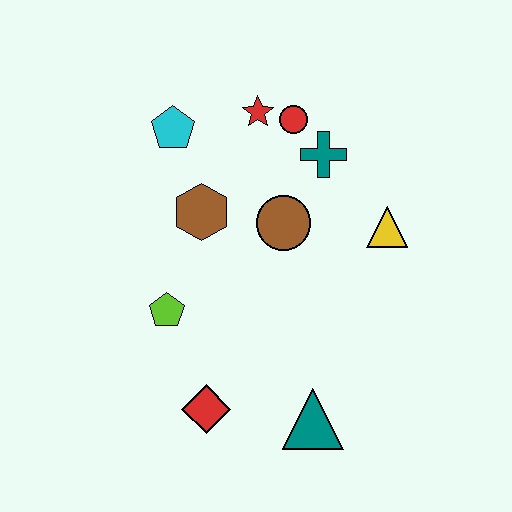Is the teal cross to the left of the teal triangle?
No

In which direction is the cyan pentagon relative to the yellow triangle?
The cyan pentagon is to the left of the yellow triangle.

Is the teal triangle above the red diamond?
No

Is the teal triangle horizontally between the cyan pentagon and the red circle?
No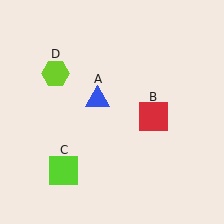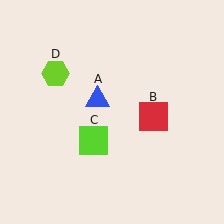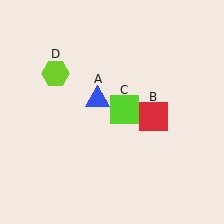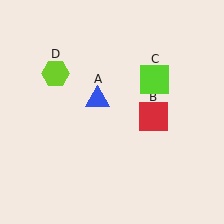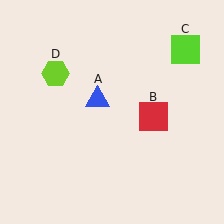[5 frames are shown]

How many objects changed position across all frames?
1 object changed position: lime square (object C).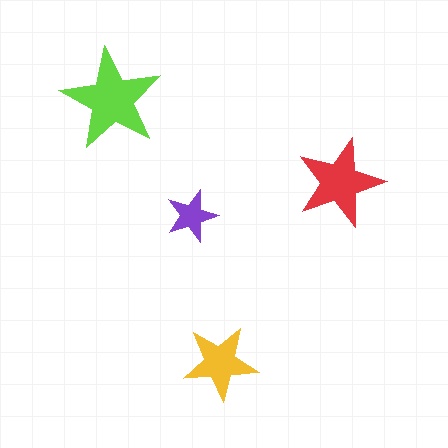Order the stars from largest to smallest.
the lime one, the red one, the yellow one, the purple one.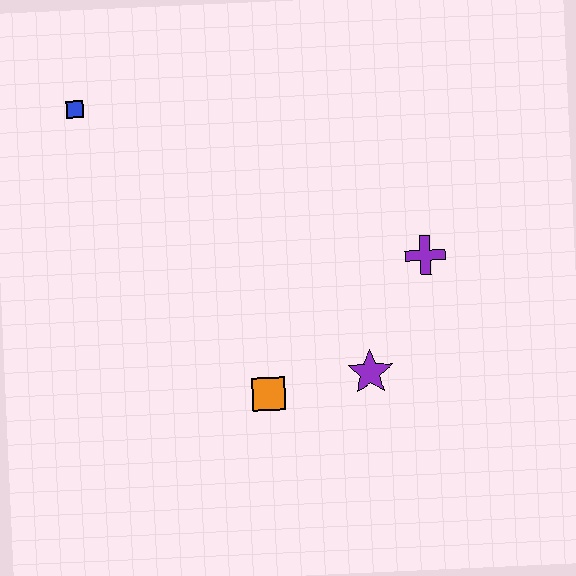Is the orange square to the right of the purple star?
No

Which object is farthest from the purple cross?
The blue square is farthest from the purple cross.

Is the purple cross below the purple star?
No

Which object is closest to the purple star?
The orange square is closest to the purple star.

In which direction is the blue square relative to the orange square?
The blue square is above the orange square.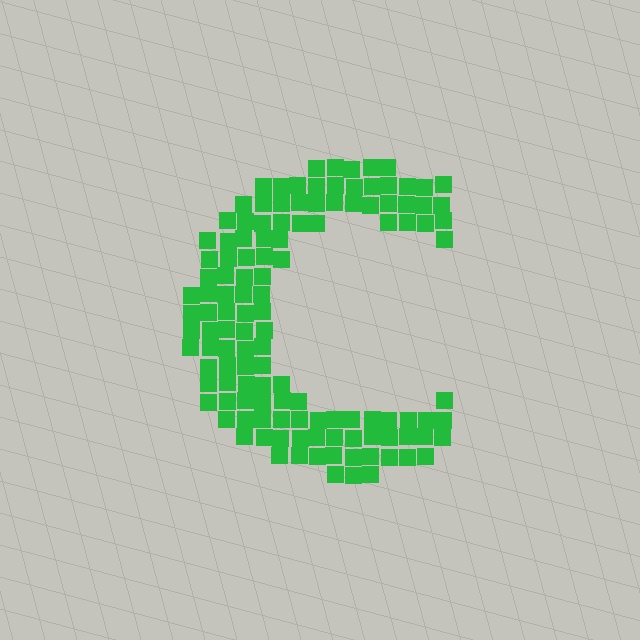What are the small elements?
The small elements are squares.